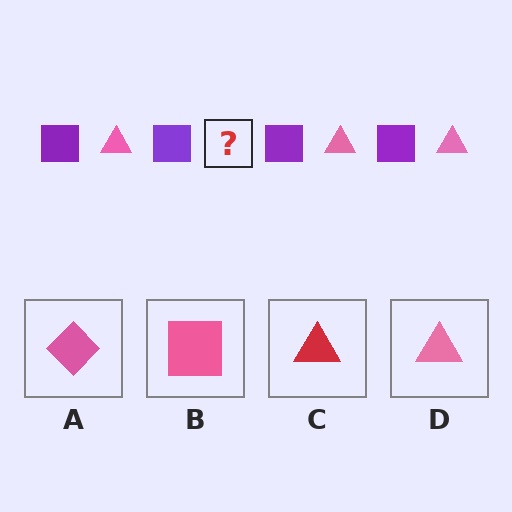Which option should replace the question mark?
Option D.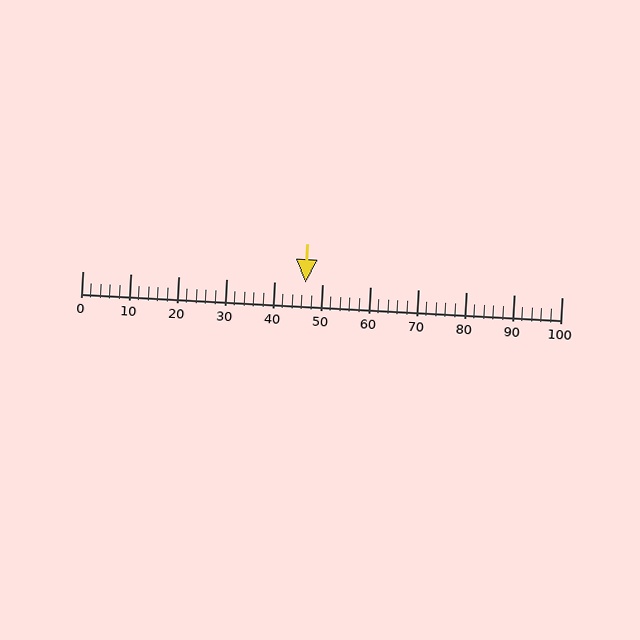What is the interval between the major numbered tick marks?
The major tick marks are spaced 10 units apart.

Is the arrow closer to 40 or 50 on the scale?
The arrow is closer to 50.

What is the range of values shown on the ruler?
The ruler shows values from 0 to 100.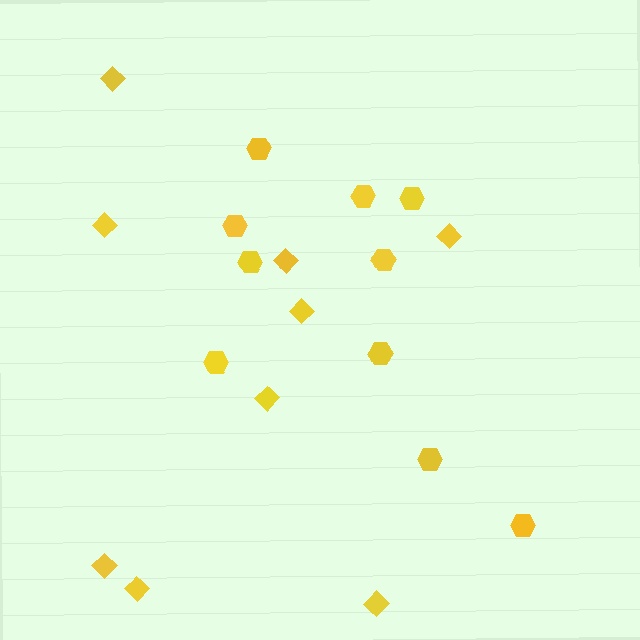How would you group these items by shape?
There are 2 groups: one group of diamonds (9) and one group of hexagons (10).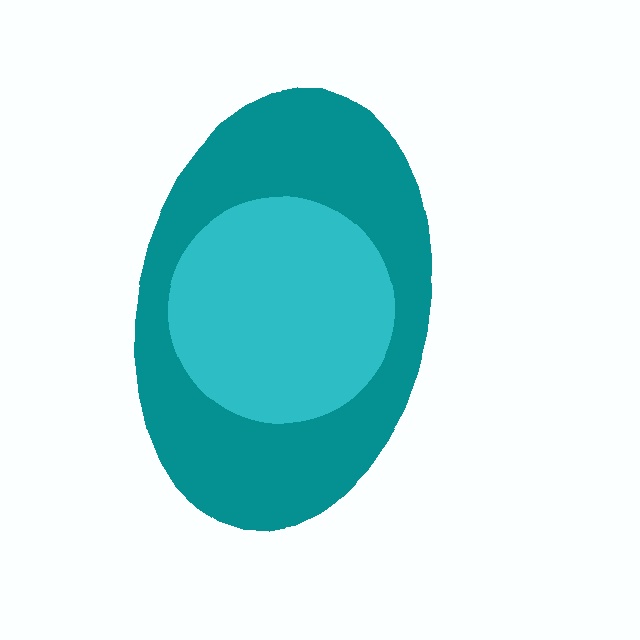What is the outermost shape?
The teal ellipse.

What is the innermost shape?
The cyan circle.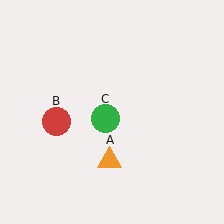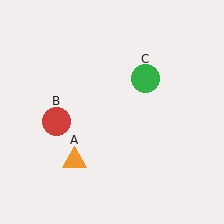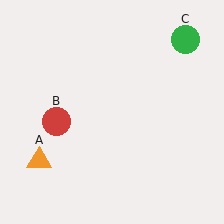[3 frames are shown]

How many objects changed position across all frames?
2 objects changed position: orange triangle (object A), green circle (object C).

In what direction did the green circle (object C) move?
The green circle (object C) moved up and to the right.